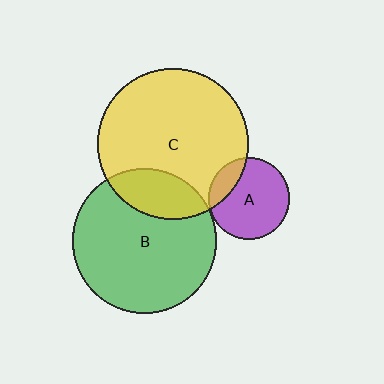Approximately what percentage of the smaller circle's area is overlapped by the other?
Approximately 20%.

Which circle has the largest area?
Circle C (yellow).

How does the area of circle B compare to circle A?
Approximately 3.1 times.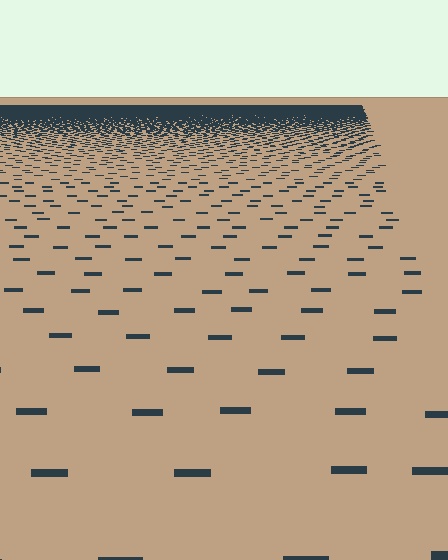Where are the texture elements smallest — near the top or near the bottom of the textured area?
Near the top.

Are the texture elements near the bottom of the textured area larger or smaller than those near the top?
Larger. Near the bottom, elements are closer to the viewer and appear at a bigger on-screen size.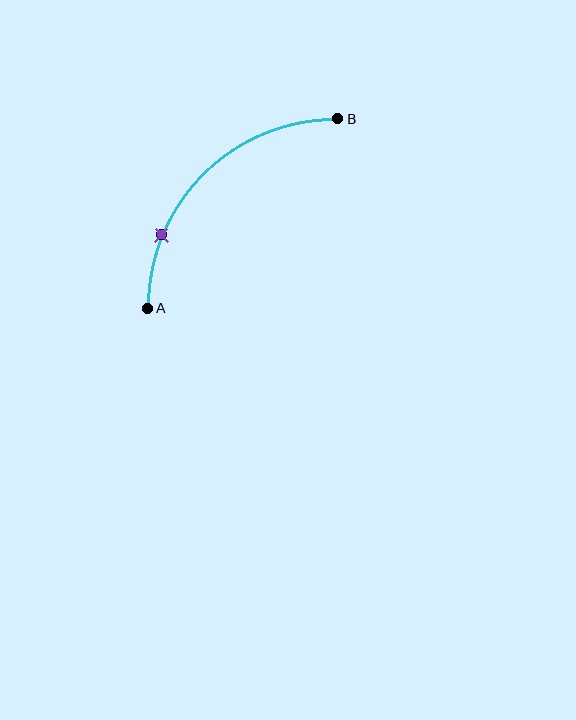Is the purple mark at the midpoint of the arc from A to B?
No. The purple mark lies on the arc but is closer to endpoint A. The arc midpoint would be at the point on the curve equidistant along the arc from both A and B.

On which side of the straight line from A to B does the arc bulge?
The arc bulges above and to the left of the straight line connecting A and B.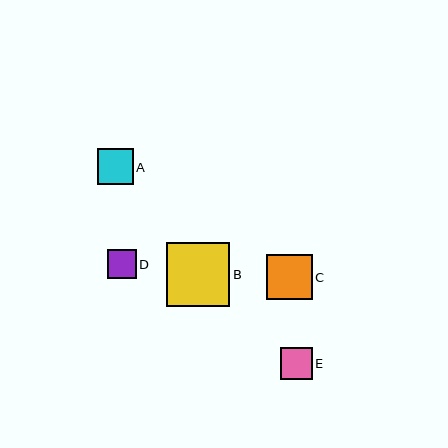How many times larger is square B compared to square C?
Square B is approximately 1.4 times the size of square C.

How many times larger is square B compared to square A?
Square B is approximately 1.8 times the size of square A.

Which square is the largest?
Square B is the largest with a size of approximately 63 pixels.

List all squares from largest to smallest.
From largest to smallest: B, C, A, E, D.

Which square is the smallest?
Square D is the smallest with a size of approximately 29 pixels.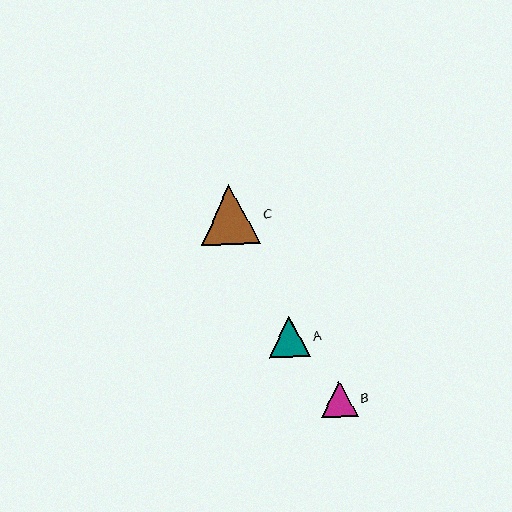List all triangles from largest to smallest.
From largest to smallest: C, A, B.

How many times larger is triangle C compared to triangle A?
Triangle C is approximately 1.5 times the size of triangle A.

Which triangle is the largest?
Triangle C is the largest with a size of approximately 60 pixels.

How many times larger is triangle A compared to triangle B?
Triangle A is approximately 1.1 times the size of triangle B.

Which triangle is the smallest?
Triangle B is the smallest with a size of approximately 36 pixels.